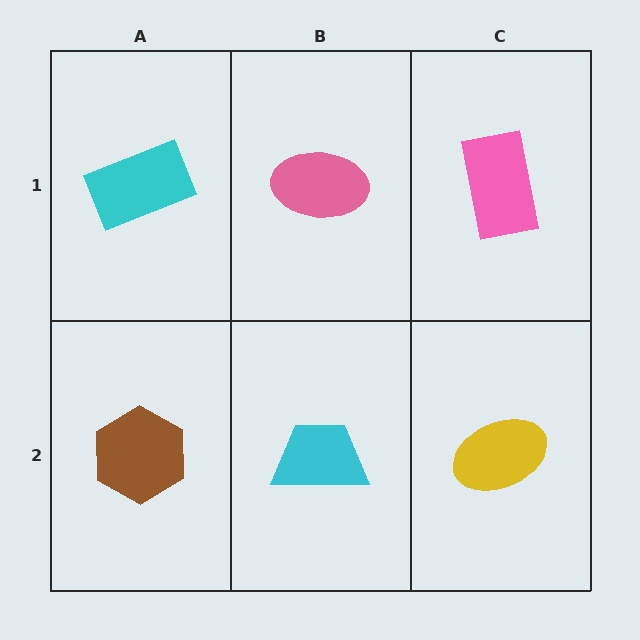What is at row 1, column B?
A pink ellipse.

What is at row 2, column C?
A yellow ellipse.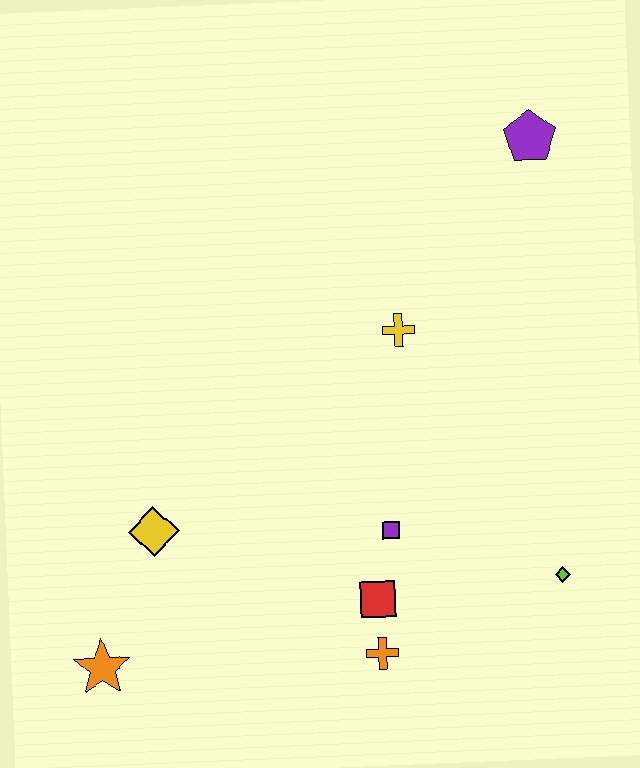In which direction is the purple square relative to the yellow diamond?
The purple square is to the right of the yellow diamond.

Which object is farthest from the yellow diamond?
The purple pentagon is farthest from the yellow diamond.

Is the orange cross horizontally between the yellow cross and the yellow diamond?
Yes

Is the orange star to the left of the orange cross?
Yes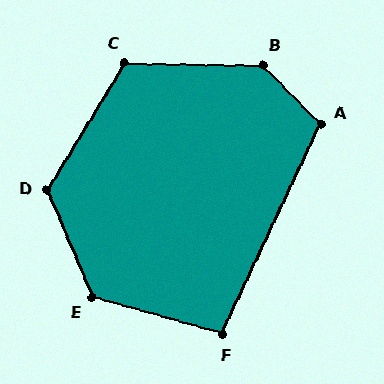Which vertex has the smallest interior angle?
F, at approximately 99 degrees.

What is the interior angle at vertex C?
Approximately 121 degrees (obtuse).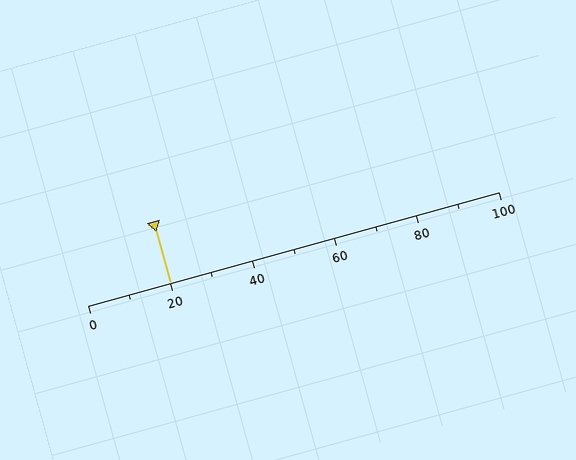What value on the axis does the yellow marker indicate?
The marker indicates approximately 20.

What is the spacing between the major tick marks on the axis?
The major ticks are spaced 20 apart.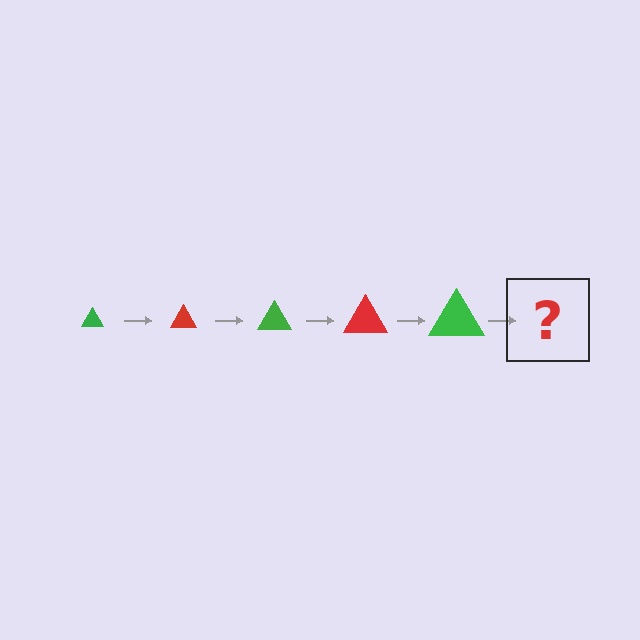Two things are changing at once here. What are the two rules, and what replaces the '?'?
The two rules are that the triangle grows larger each step and the color cycles through green and red. The '?' should be a red triangle, larger than the previous one.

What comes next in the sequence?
The next element should be a red triangle, larger than the previous one.